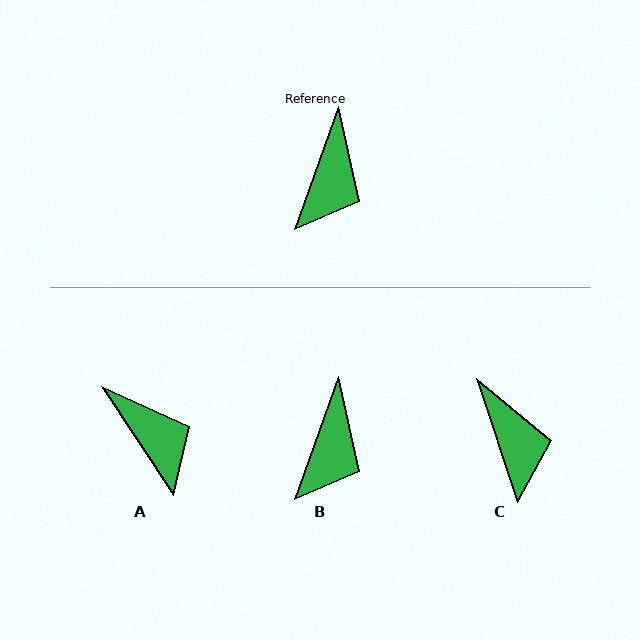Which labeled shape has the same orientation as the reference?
B.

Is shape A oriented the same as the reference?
No, it is off by about 53 degrees.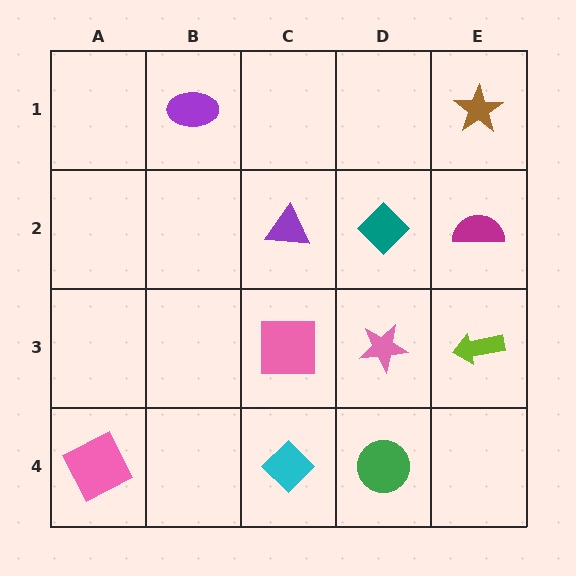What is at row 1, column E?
A brown star.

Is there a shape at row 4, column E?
No, that cell is empty.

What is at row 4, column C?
A cyan diamond.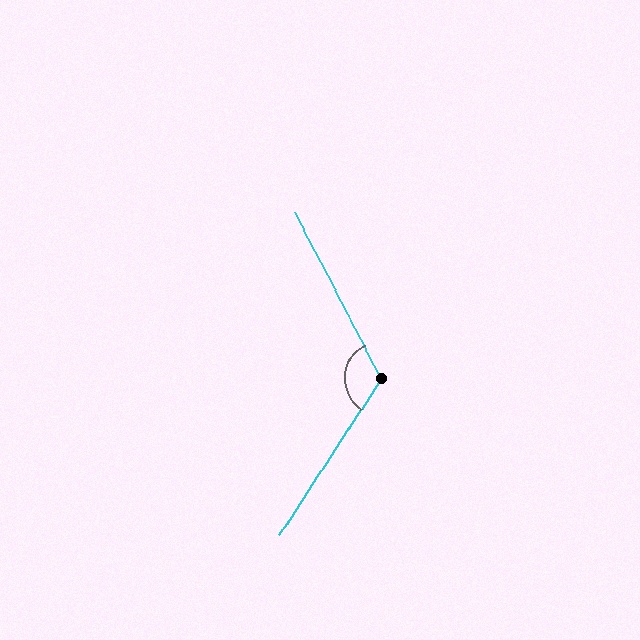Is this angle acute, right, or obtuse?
It is obtuse.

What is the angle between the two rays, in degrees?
Approximately 119 degrees.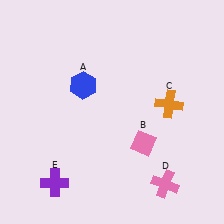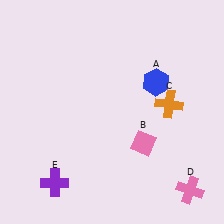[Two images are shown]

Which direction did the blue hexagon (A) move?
The blue hexagon (A) moved right.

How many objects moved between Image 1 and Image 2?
2 objects moved between the two images.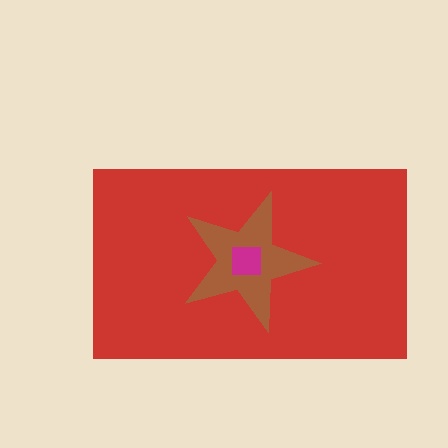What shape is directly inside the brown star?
The magenta square.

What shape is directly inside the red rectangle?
The brown star.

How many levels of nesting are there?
3.